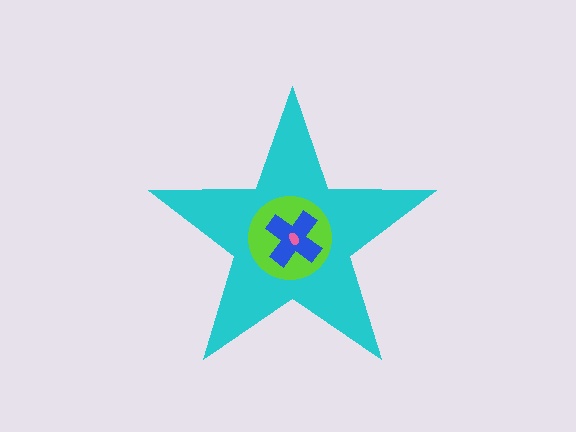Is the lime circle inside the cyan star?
Yes.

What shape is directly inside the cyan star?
The lime circle.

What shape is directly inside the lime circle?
The blue cross.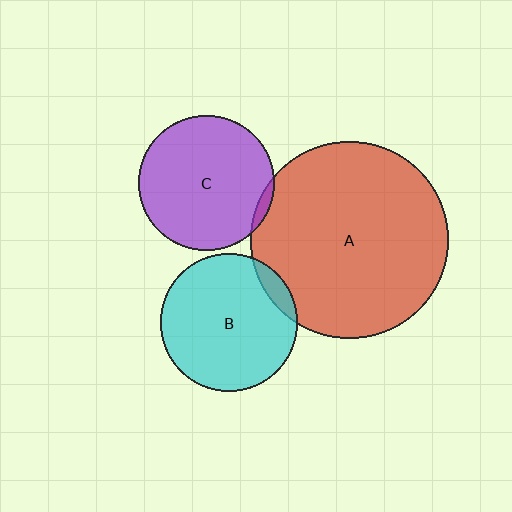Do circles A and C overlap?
Yes.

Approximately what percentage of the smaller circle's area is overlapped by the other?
Approximately 5%.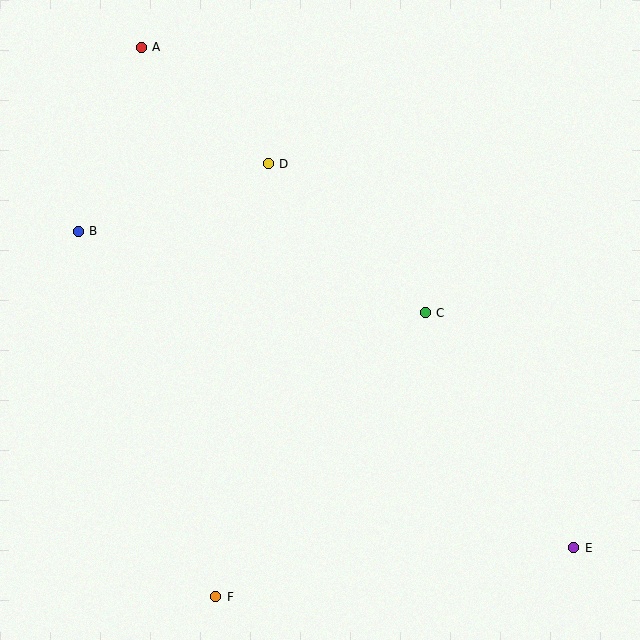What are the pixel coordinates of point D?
Point D is at (268, 164).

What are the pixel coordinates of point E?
Point E is at (574, 548).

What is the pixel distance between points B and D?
The distance between B and D is 202 pixels.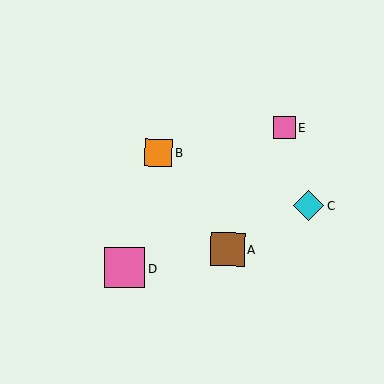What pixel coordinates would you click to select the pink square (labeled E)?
Click at (284, 128) to select the pink square E.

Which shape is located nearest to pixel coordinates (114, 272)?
The pink square (labeled D) at (125, 268) is nearest to that location.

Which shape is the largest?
The pink square (labeled D) is the largest.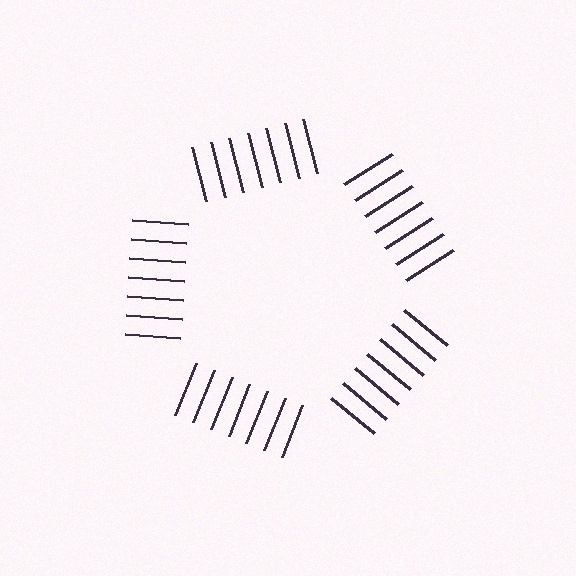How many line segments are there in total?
35 — 7 along each of the 5 edges.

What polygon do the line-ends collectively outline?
An illusory pentagon — the line segments terminate on its edges but no continuous stroke is drawn.